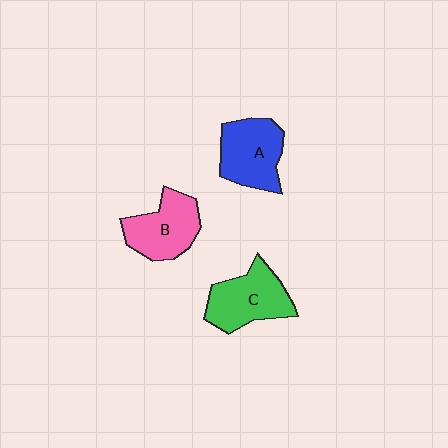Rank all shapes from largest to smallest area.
From largest to smallest: C (green), A (blue), B (pink).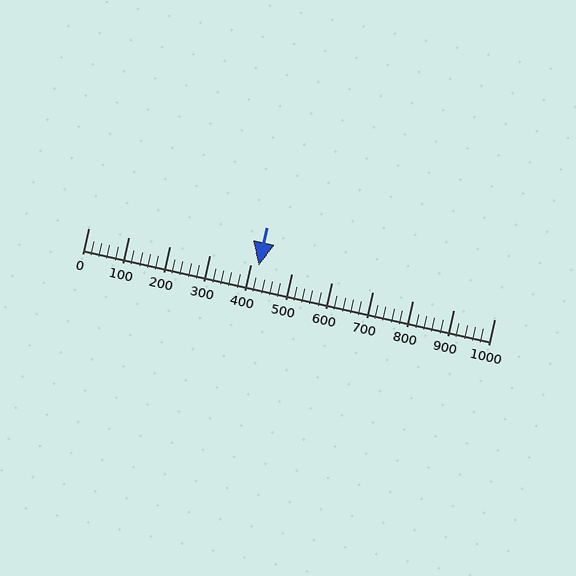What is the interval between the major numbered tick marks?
The major tick marks are spaced 100 units apart.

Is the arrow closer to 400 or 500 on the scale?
The arrow is closer to 400.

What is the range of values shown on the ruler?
The ruler shows values from 0 to 1000.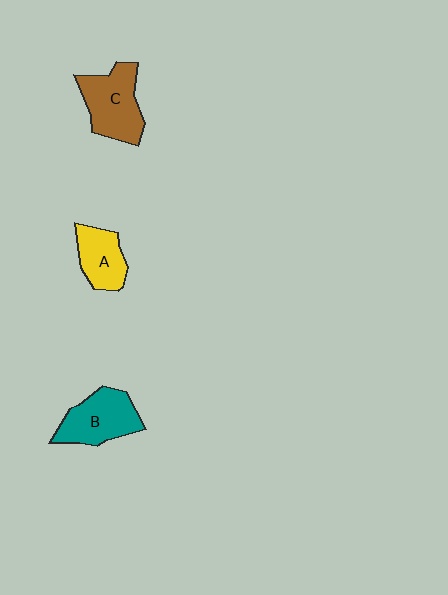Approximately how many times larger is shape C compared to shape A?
Approximately 1.4 times.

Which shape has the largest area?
Shape C (brown).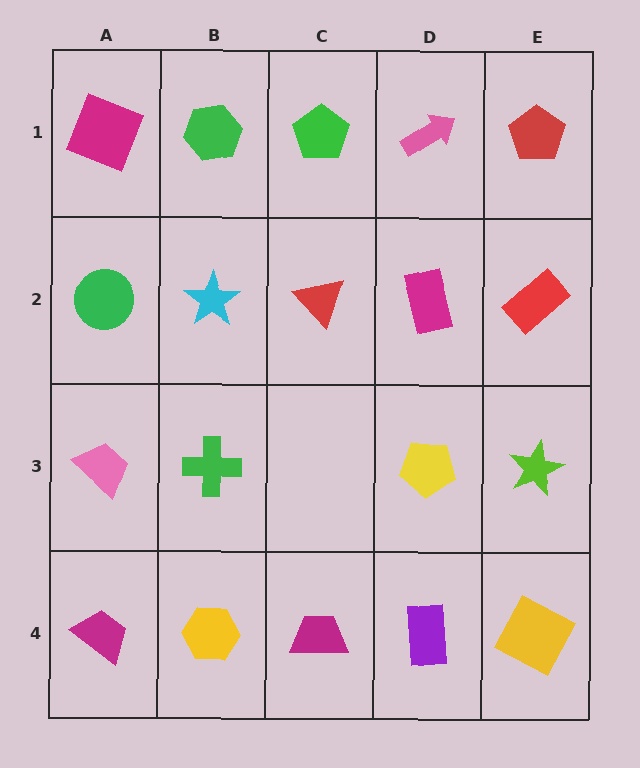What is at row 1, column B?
A green hexagon.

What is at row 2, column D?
A magenta rectangle.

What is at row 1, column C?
A green pentagon.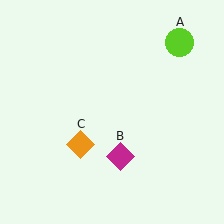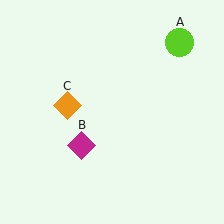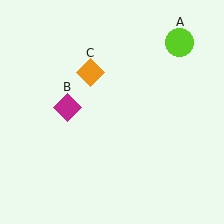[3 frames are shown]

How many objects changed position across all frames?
2 objects changed position: magenta diamond (object B), orange diamond (object C).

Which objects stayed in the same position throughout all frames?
Lime circle (object A) remained stationary.